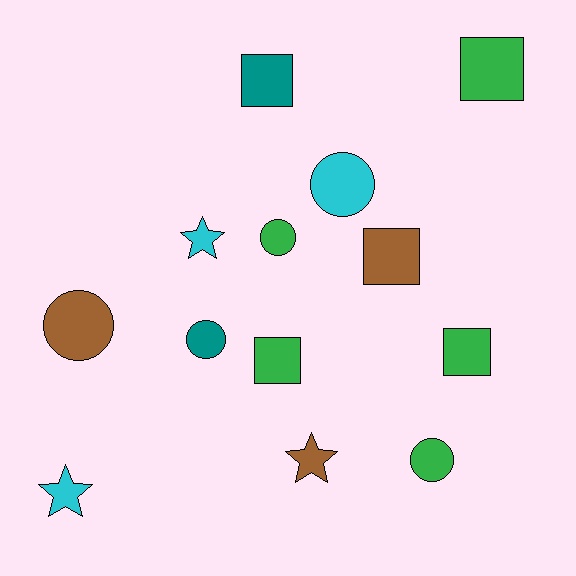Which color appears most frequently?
Green, with 5 objects.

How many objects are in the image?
There are 13 objects.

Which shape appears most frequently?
Square, with 5 objects.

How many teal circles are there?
There is 1 teal circle.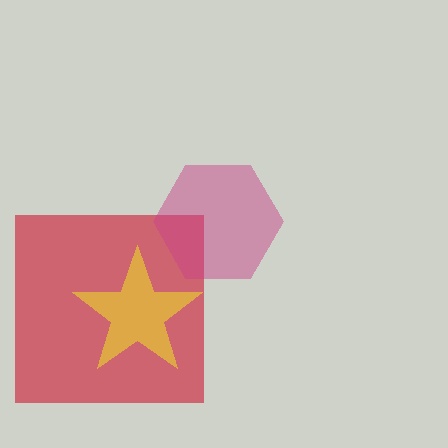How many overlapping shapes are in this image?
There are 3 overlapping shapes in the image.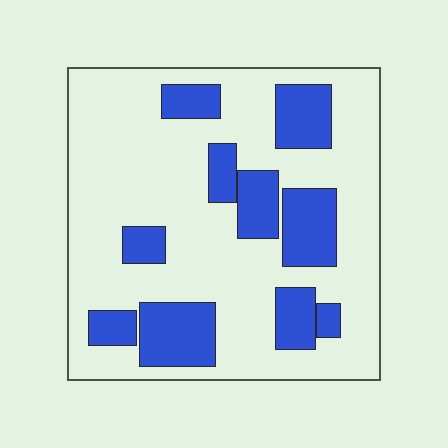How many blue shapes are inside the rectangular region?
10.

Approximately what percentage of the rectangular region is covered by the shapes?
Approximately 25%.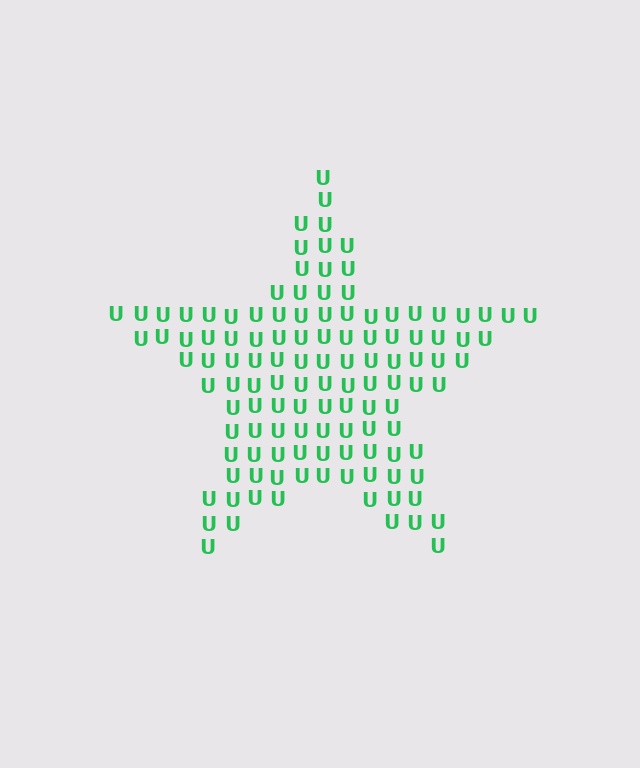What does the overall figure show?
The overall figure shows a star.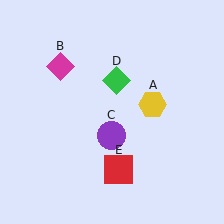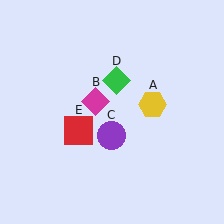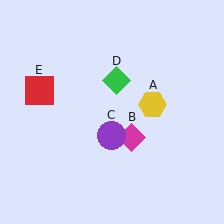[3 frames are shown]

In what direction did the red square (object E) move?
The red square (object E) moved up and to the left.